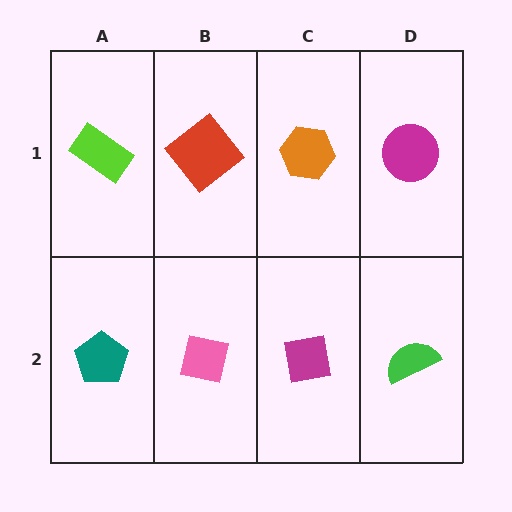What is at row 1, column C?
An orange hexagon.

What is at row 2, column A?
A teal pentagon.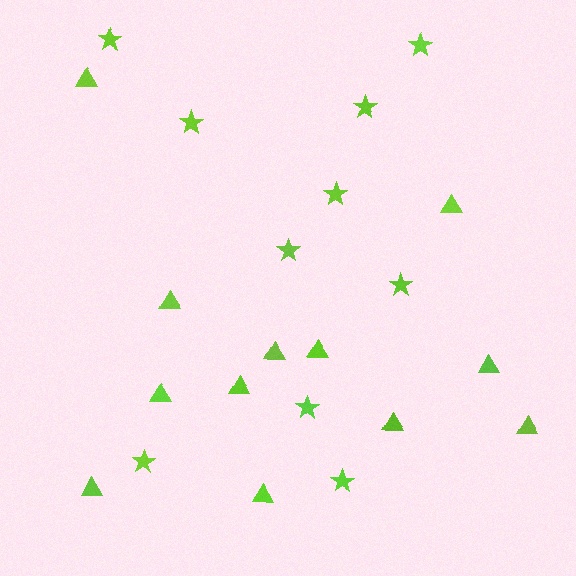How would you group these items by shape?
There are 2 groups: one group of triangles (12) and one group of stars (10).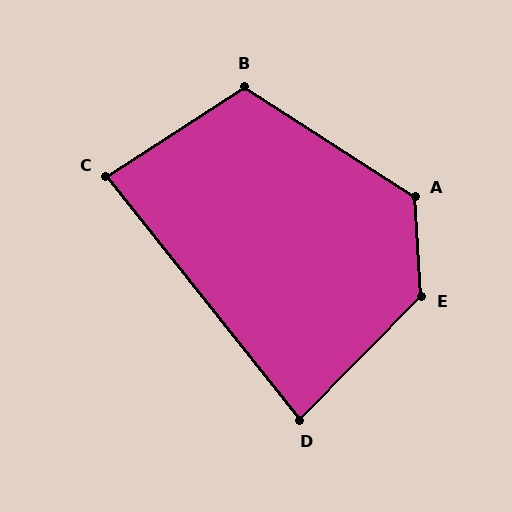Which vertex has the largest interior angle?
E, at approximately 132 degrees.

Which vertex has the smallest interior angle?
D, at approximately 83 degrees.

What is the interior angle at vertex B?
Approximately 114 degrees (obtuse).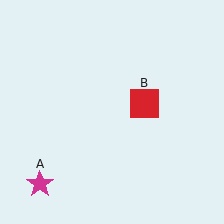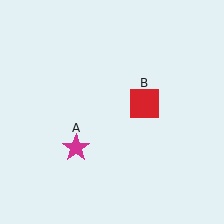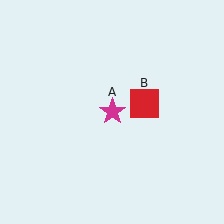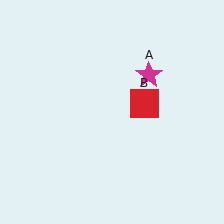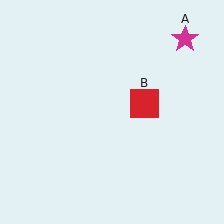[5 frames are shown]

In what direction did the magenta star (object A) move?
The magenta star (object A) moved up and to the right.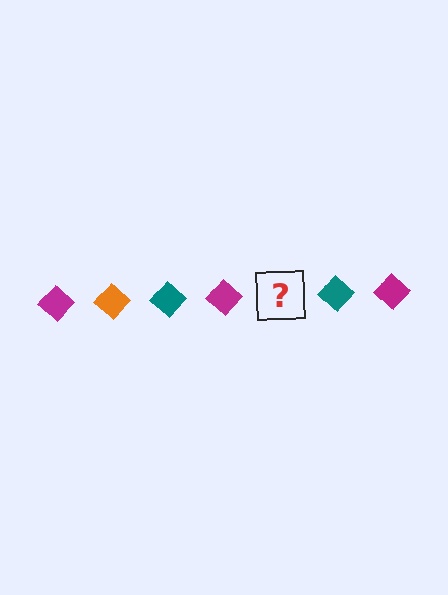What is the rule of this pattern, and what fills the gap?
The rule is that the pattern cycles through magenta, orange, teal diamonds. The gap should be filled with an orange diamond.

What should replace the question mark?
The question mark should be replaced with an orange diamond.